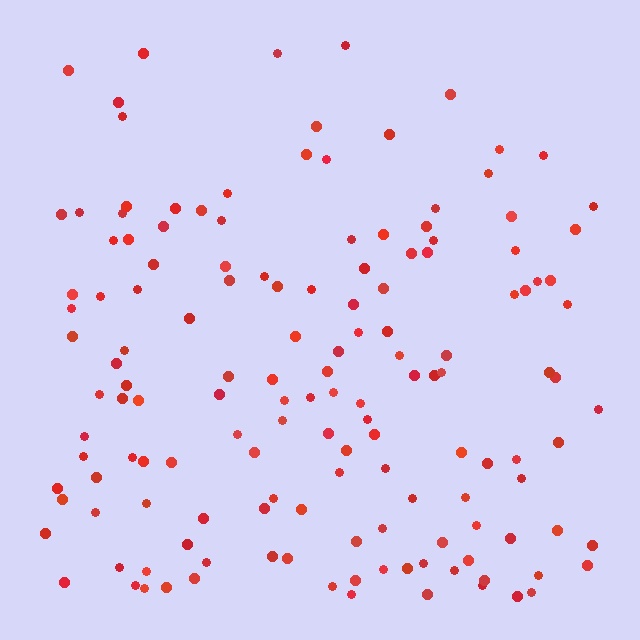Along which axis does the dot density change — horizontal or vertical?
Vertical.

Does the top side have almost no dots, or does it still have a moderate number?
Still a moderate number, just noticeably fewer than the bottom.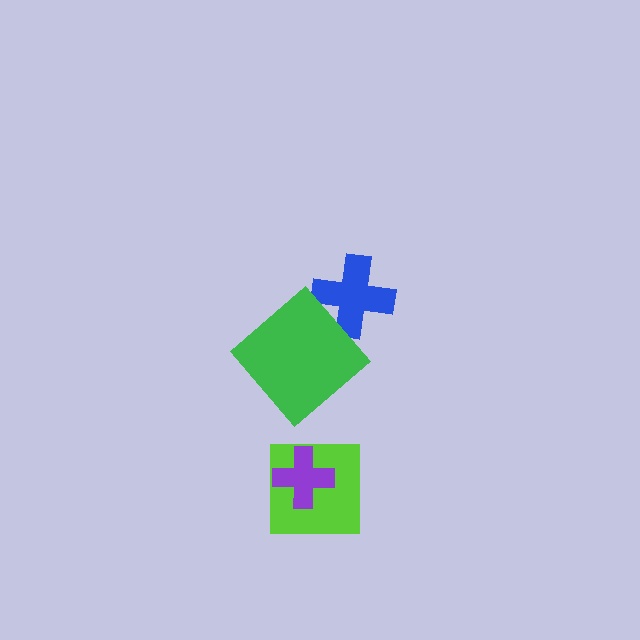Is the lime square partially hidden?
Yes, it is partially covered by another shape.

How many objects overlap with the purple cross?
1 object overlaps with the purple cross.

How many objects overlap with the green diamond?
1 object overlaps with the green diamond.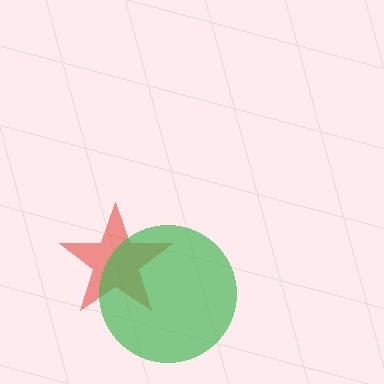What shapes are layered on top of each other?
The layered shapes are: a red star, a green circle.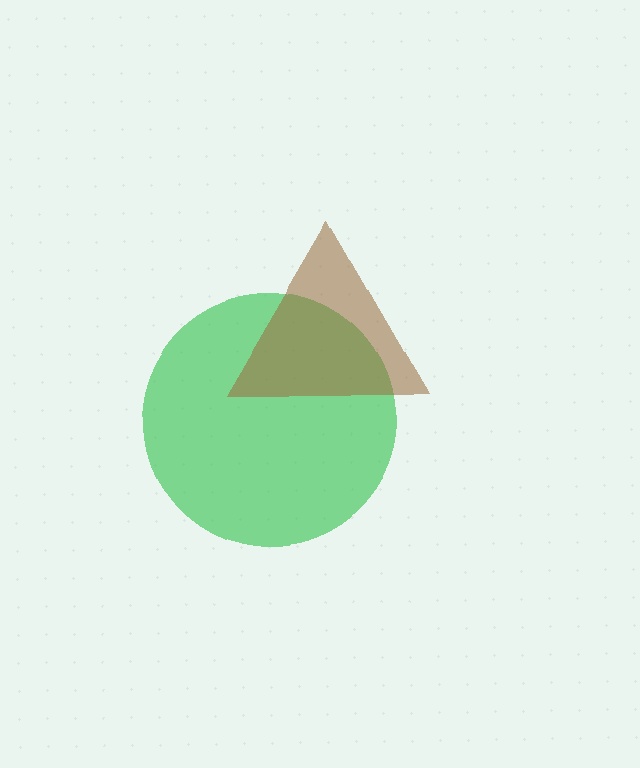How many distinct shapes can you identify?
There are 2 distinct shapes: a green circle, a brown triangle.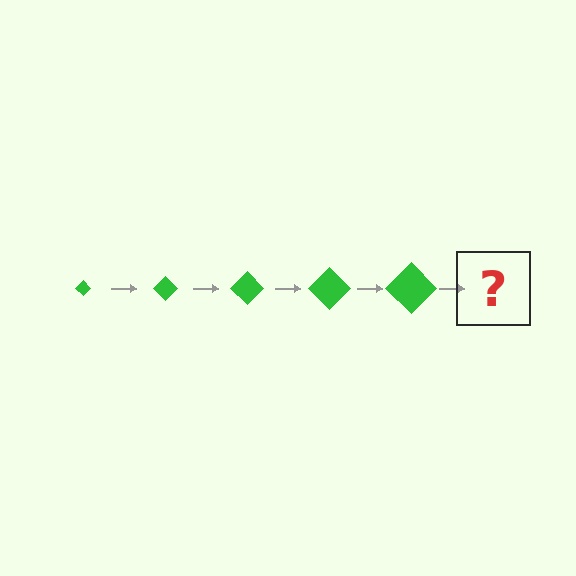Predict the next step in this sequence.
The next step is a green diamond, larger than the previous one.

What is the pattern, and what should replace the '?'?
The pattern is that the diamond gets progressively larger each step. The '?' should be a green diamond, larger than the previous one.